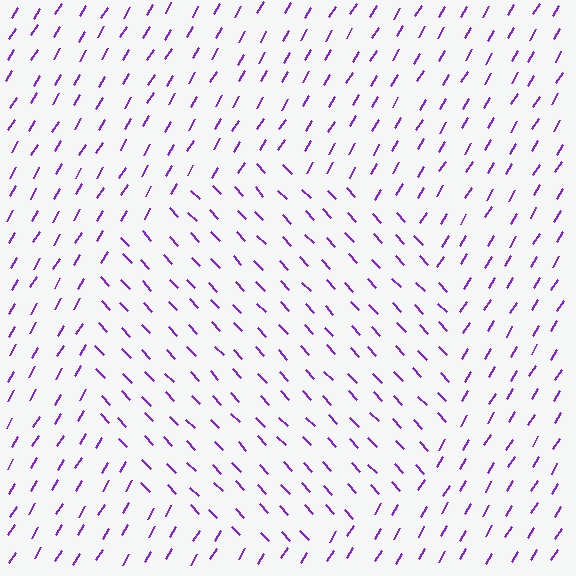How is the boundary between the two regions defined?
The boundary is defined purely by a change in line orientation (approximately 75 degrees difference). All lines are the same color and thickness.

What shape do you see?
I see a circle.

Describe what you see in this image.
The image is filled with small purple line segments. A circle region in the image has lines oriented differently from the surrounding lines, creating a visible texture boundary.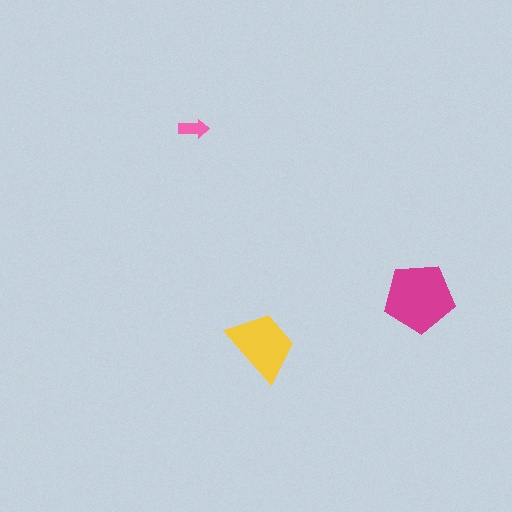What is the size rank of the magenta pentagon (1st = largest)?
1st.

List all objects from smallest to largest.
The pink arrow, the yellow trapezoid, the magenta pentagon.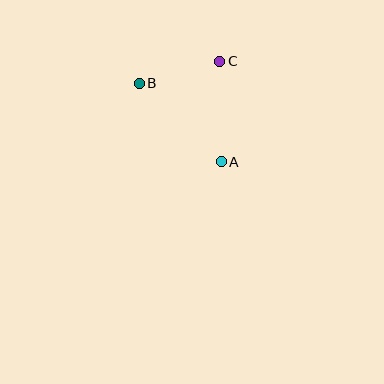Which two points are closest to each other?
Points B and C are closest to each other.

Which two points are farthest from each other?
Points A and B are farthest from each other.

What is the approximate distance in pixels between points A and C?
The distance between A and C is approximately 101 pixels.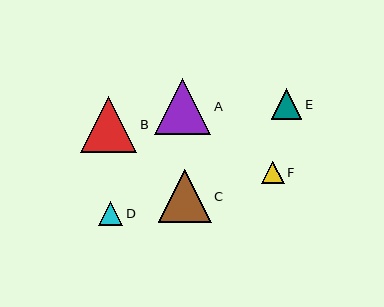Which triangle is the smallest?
Triangle F is the smallest with a size of approximately 23 pixels.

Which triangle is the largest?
Triangle A is the largest with a size of approximately 56 pixels.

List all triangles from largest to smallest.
From largest to smallest: A, B, C, E, D, F.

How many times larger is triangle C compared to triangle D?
Triangle C is approximately 2.2 times the size of triangle D.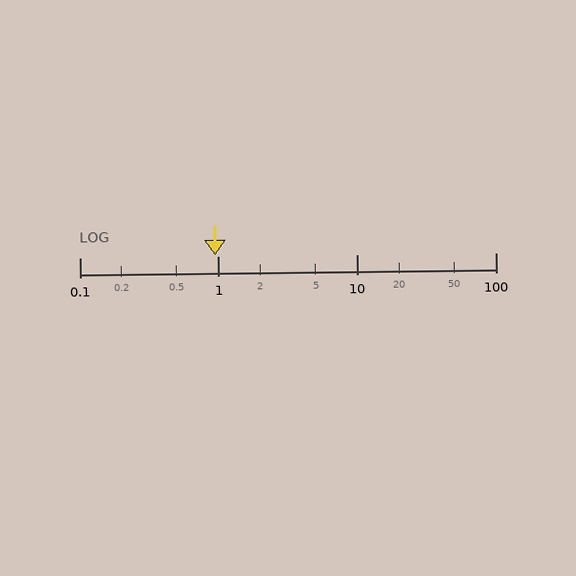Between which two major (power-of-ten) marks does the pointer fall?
The pointer is between 0.1 and 1.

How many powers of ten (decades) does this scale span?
The scale spans 3 decades, from 0.1 to 100.